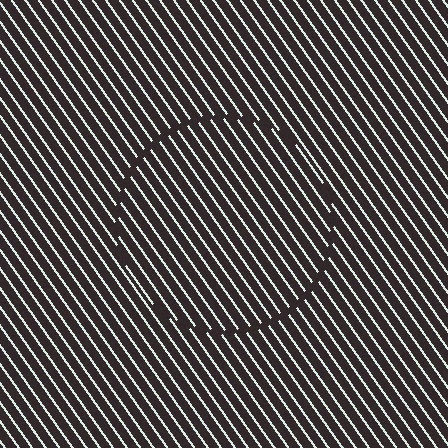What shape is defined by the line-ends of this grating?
An illusory circle. The interior of the shape contains the same grating, shifted by half a period — the contour is defined by the phase discontinuity where line-ends from the inner and outer gratings abut.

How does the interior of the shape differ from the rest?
The interior of the shape contains the same grating, shifted by half a period — the contour is defined by the phase discontinuity where line-ends from the inner and outer gratings abut.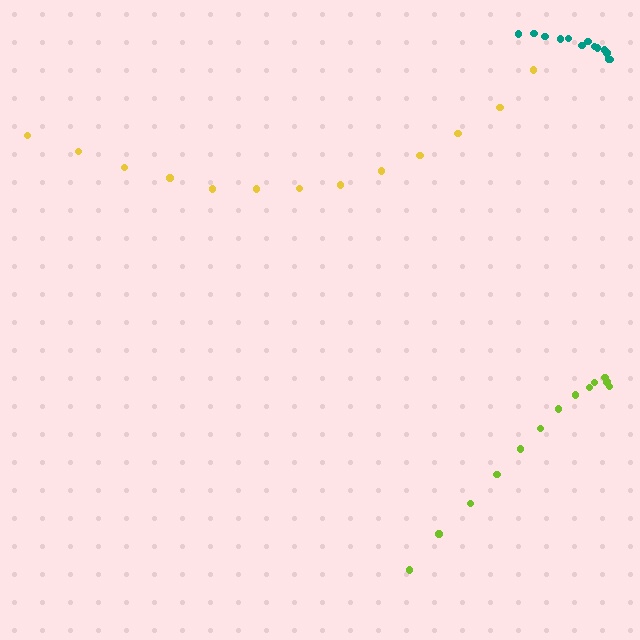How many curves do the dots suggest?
There are 3 distinct paths.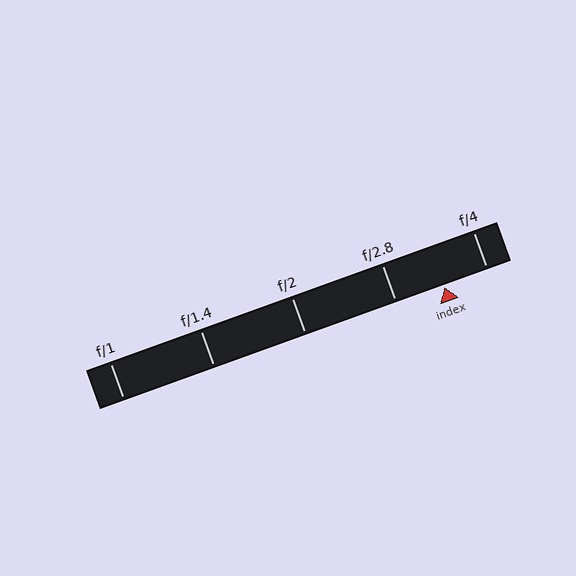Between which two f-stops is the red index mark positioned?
The index mark is between f/2.8 and f/4.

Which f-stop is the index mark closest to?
The index mark is closest to f/4.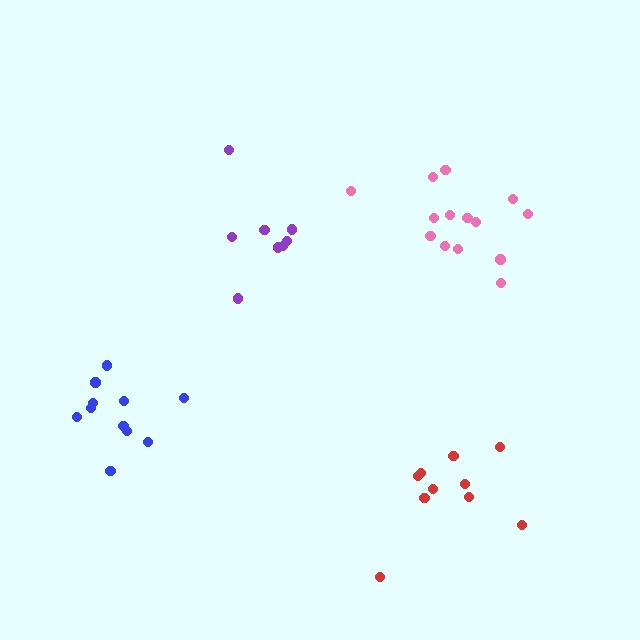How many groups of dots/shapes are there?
There are 4 groups.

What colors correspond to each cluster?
The clusters are colored: purple, pink, red, blue.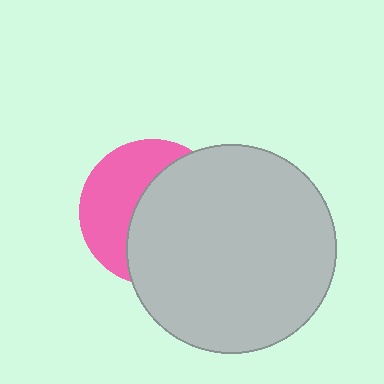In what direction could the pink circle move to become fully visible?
The pink circle could move left. That would shift it out from behind the light gray circle entirely.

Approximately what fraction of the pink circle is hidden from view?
Roughly 58% of the pink circle is hidden behind the light gray circle.